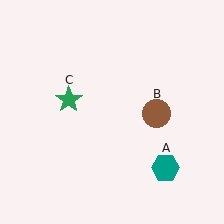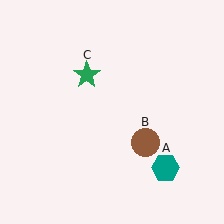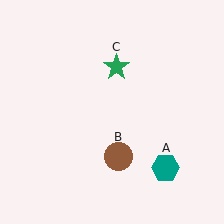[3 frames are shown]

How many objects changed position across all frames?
2 objects changed position: brown circle (object B), green star (object C).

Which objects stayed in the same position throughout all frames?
Teal hexagon (object A) remained stationary.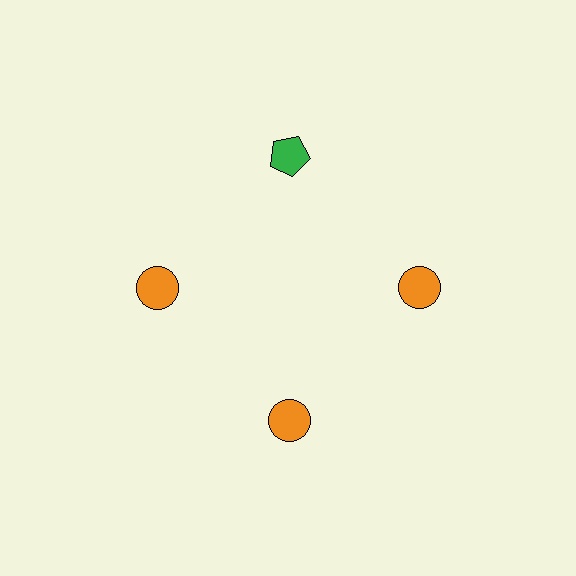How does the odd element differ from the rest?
It differs in both color (green instead of orange) and shape (pentagon instead of circle).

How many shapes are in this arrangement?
There are 4 shapes arranged in a ring pattern.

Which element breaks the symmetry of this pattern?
The green pentagon at roughly the 12 o'clock position breaks the symmetry. All other shapes are orange circles.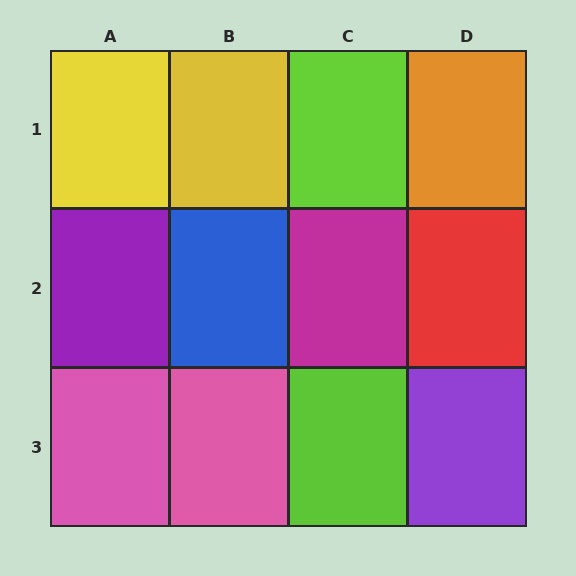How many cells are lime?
2 cells are lime.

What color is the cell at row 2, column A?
Purple.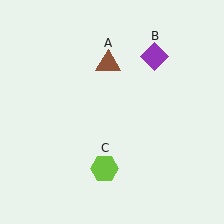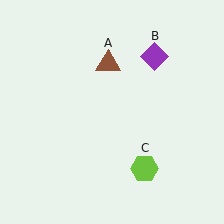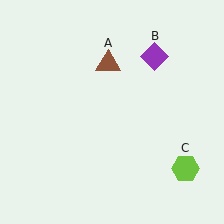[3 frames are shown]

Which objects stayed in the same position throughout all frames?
Brown triangle (object A) and purple diamond (object B) remained stationary.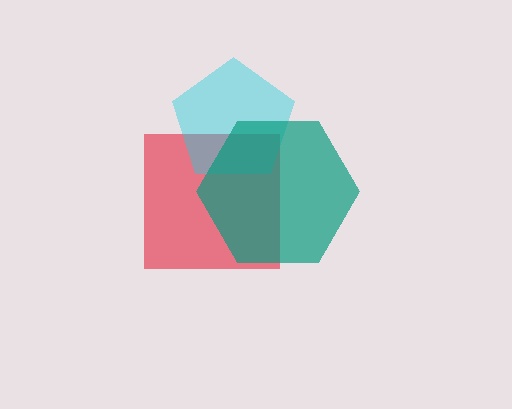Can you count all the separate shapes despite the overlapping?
Yes, there are 3 separate shapes.